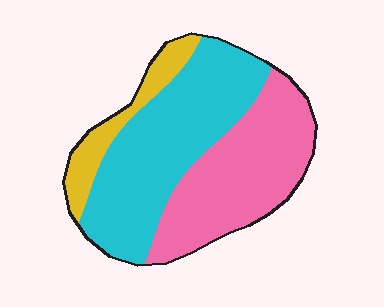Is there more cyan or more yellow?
Cyan.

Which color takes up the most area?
Cyan, at roughly 45%.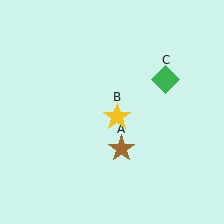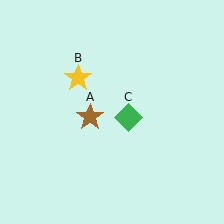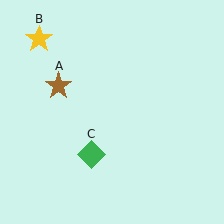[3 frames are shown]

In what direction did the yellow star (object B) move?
The yellow star (object B) moved up and to the left.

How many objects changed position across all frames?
3 objects changed position: brown star (object A), yellow star (object B), green diamond (object C).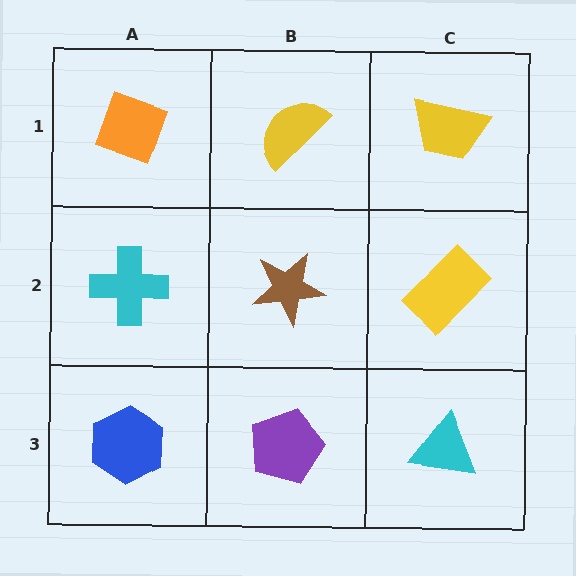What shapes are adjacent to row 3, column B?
A brown star (row 2, column B), a blue hexagon (row 3, column A), a cyan triangle (row 3, column C).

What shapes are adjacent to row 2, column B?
A yellow semicircle (row 1, column B), a purple pentagon (row 3, column B), a cyan cross (row 2, column A), a yellow rectangle (row 2, column C).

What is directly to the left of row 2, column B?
A cyan cross.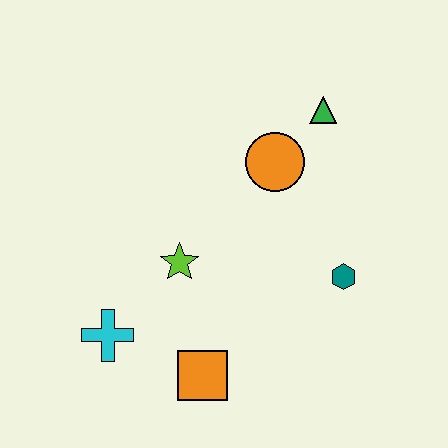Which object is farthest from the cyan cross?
The green triangle is farthest from the cyan cross.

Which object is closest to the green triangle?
The orange circle is closest to the green triangle.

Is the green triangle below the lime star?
No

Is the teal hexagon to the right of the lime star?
Yes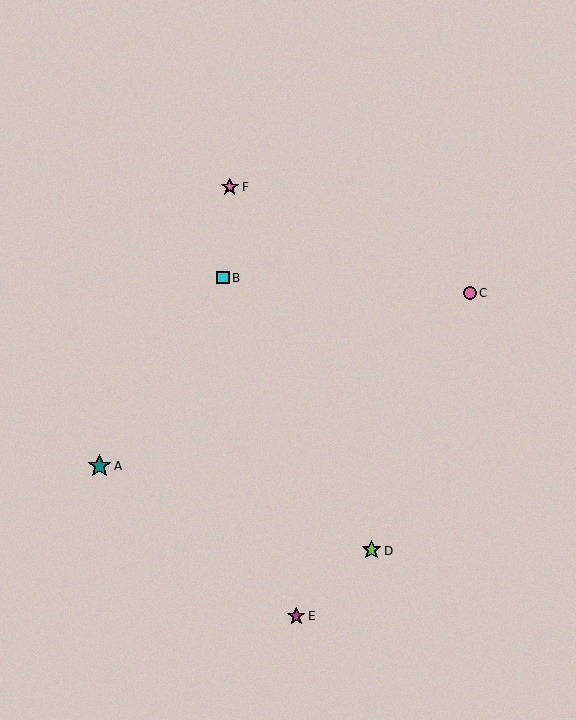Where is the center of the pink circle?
The center of the pink circle is at (470, 293).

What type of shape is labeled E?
Shape E is a magenta star.